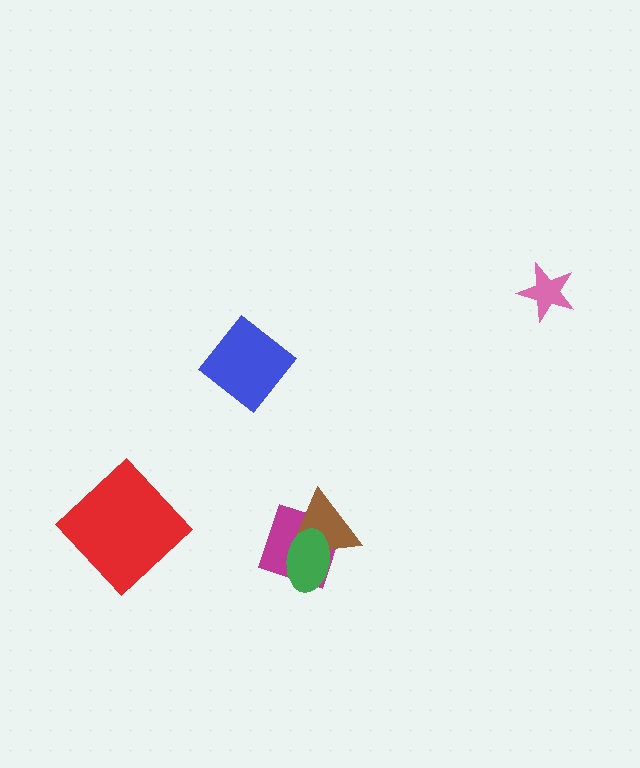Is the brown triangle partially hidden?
Yes, it is partially covered by another shape.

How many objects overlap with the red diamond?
0 objects overlap with the red diamond.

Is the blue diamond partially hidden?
No, no other shape covers it.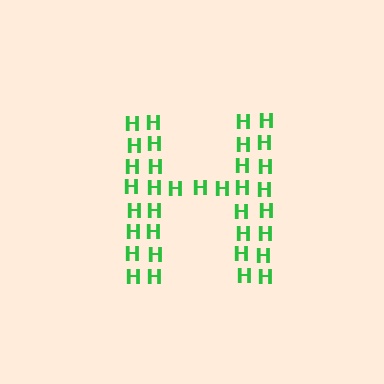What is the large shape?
The large shape is the letter H.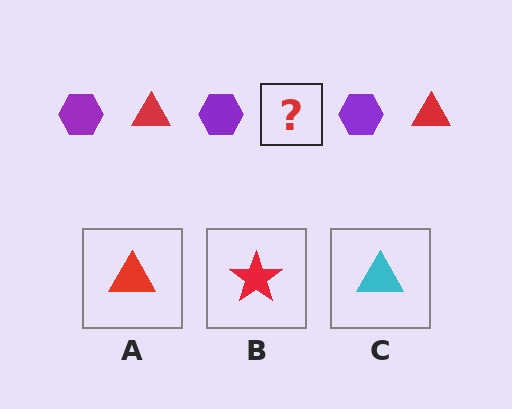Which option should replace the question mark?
Option A.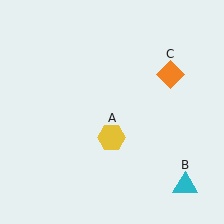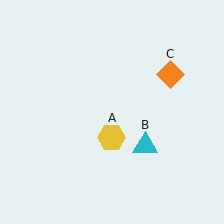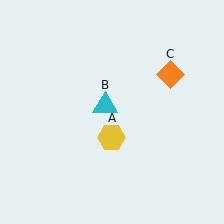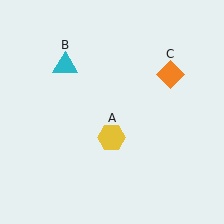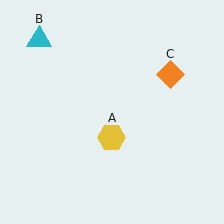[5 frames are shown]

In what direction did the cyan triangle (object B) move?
The cyan triangle (object B) moved up and to the left.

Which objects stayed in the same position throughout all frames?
Yellow hexagon (object A) and orange diamond (object C) remained stationary.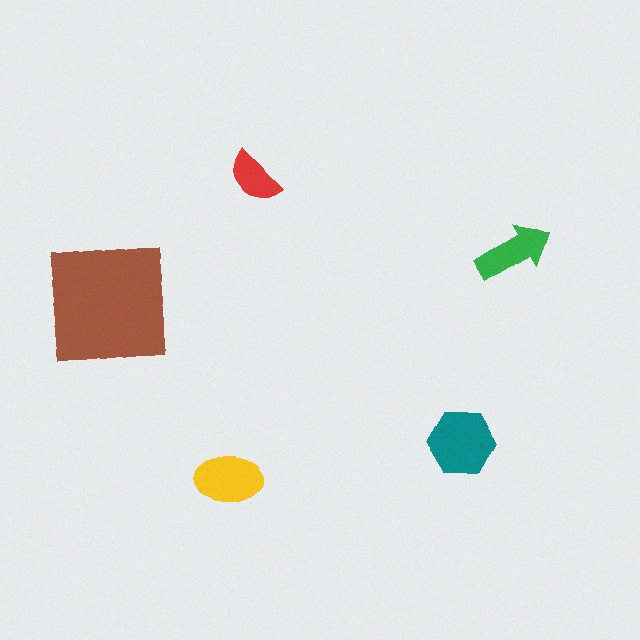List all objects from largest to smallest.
The brown square, the teal hexagon, the yellow ellipse, the green arrow, the red semicircle.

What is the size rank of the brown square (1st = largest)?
1st.